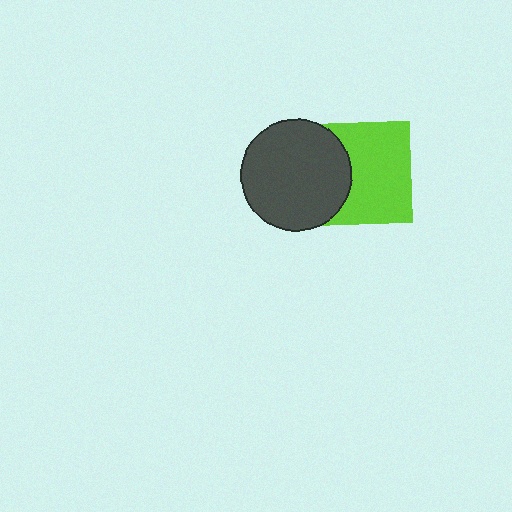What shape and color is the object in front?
The object in front is a dark gray circle.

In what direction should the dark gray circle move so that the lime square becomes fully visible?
The dark gray circle should move left. That is the shortest direction to clear the overlap and leave the lime square fully visible.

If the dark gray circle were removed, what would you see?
You would see the complete lime square.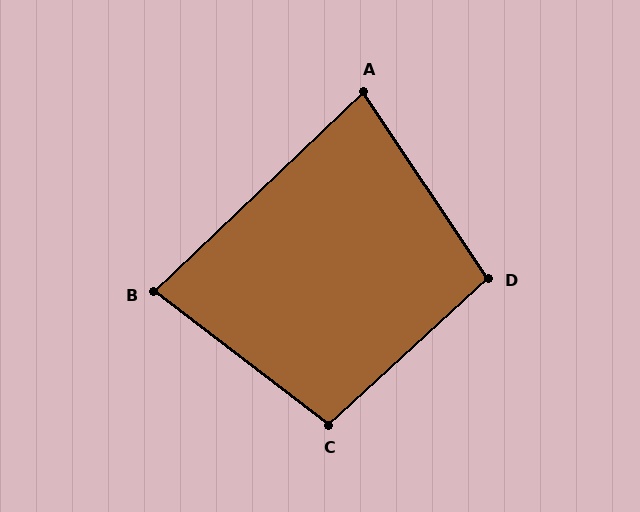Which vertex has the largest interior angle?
C, at approximately 100 degrees.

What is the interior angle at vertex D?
Approximately 99 degrees (obtuse).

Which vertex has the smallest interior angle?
A, at approximately 80 degrees.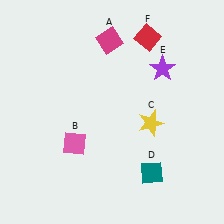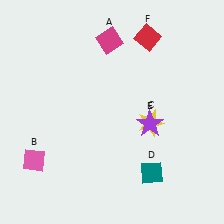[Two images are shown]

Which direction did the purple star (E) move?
The purple star (E) moved down.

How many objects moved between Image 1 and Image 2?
2 objects moved between the two images.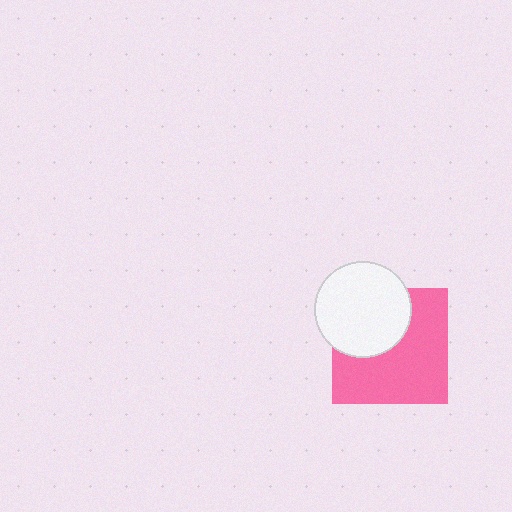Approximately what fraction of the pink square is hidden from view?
Roughly 37% of the pink square is hidden behind the white circle.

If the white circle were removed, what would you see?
You would see the complete pink square.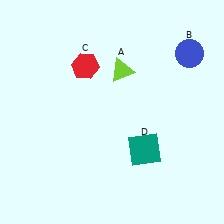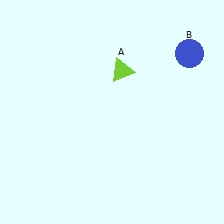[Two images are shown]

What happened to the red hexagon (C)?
The red hexagon (C) was removed in Image 2. It was in the top-left area of Image 1.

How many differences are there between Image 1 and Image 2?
There are 2 differences between the two images.